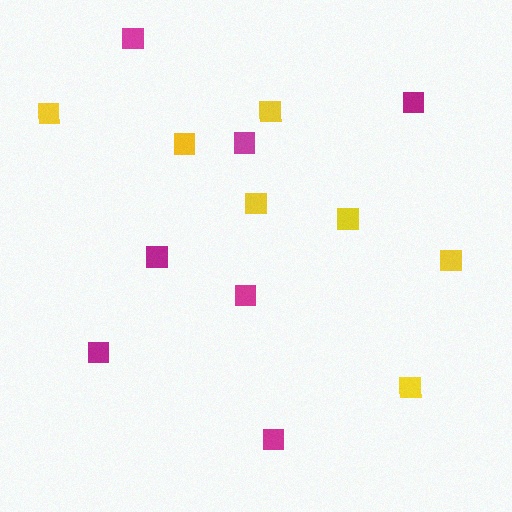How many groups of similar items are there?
There are 2 groups: one group of yellow squares (7) and one group of magenta squares (7).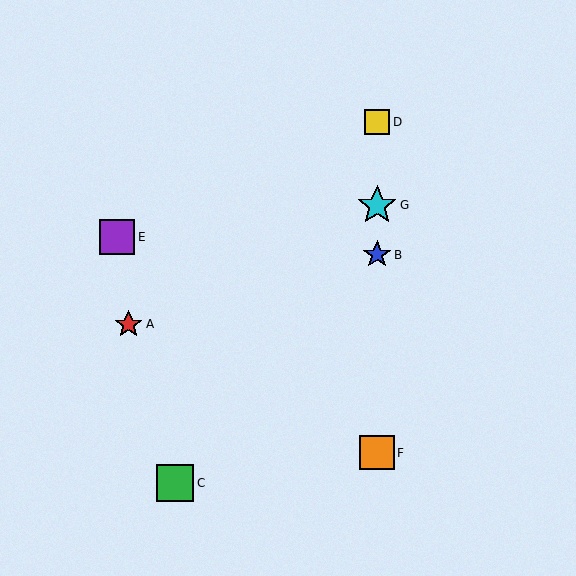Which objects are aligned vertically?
Objects B, D, F, G are aligned vertically.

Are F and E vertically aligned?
No, F is at x≈377 and E is at x≈117.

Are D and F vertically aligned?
Yes, both are at x≈377.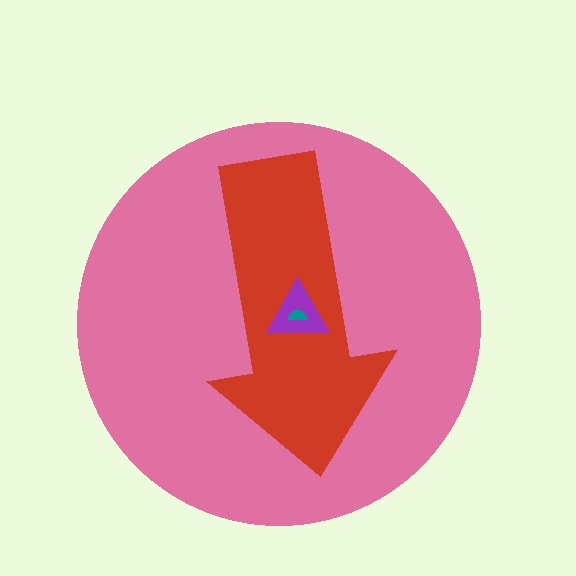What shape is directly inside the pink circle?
The red arrow.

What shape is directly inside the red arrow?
The purple triangle.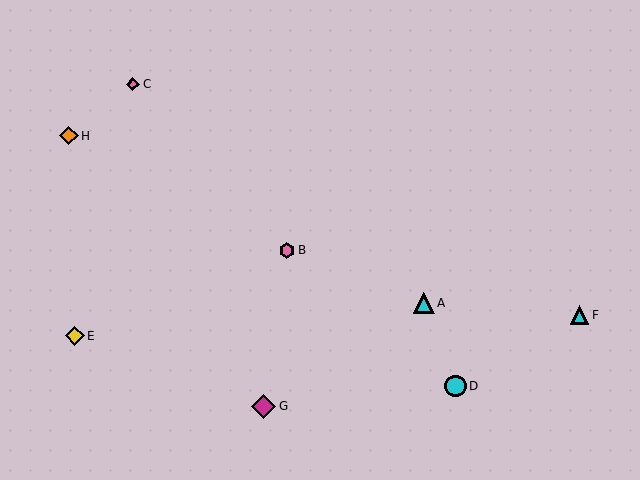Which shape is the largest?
The magenta diamond (labeled G) is the largest.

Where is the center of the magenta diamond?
The center of the magenta diamond is at (264, 406).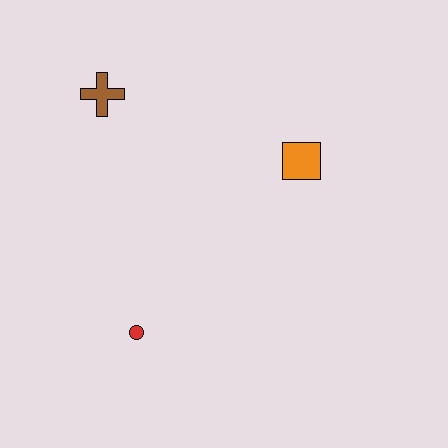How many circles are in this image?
There is 1 circle.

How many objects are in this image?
There are 3 objects.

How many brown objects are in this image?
There is 1 brown object.